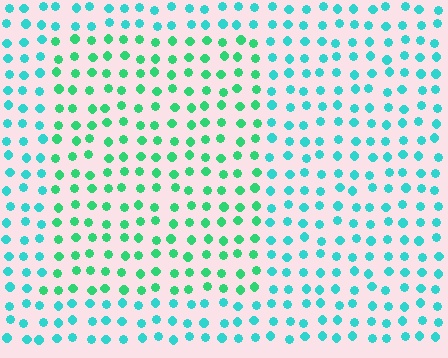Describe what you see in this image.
The image is filled with small cyan elements in a uniform arrangement. A rectangle-shaped region is visible where the elements are tinted to a slightly different hue, forming a subtle color boundary.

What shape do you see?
I see a rectangle.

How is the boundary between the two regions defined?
The boundary is defined purely by a slight shift in hue (about 32 degrees). Spacing, size, and orientation are identical on both sides.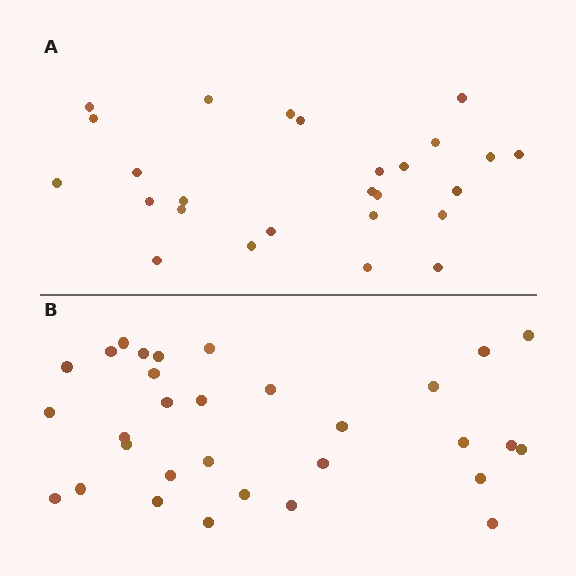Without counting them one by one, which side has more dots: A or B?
Region B (the bottom region) has more dots.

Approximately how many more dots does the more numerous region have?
Region B has about 5 more dots than region A.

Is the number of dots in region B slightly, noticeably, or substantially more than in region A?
Region B has only slightly more — the two regions are fairly close. The ratio is roughly 1.2 to 1.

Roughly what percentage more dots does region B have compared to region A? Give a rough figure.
About 20% more.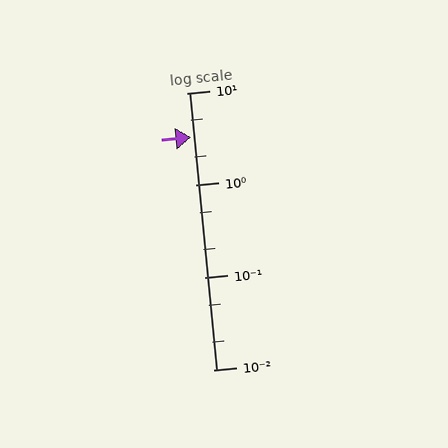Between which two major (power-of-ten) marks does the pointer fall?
The pointer is between 1 and 10.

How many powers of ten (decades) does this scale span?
The scale spans 3 decades, from 0.01 to 10.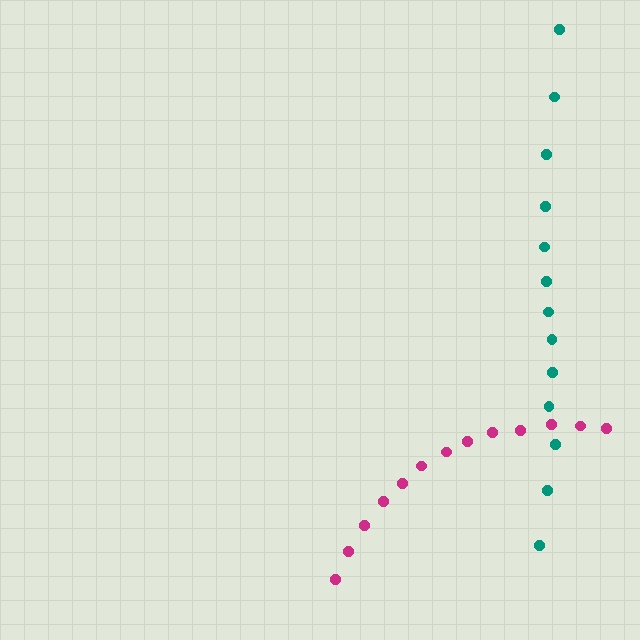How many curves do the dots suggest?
There are 2 distinct paths.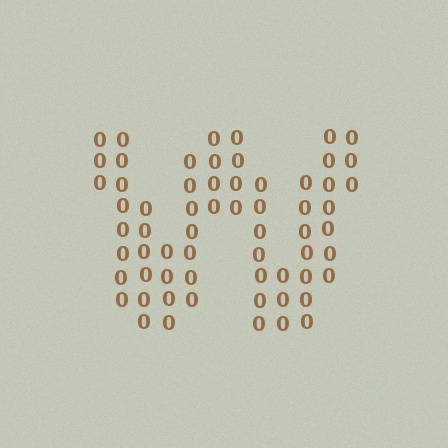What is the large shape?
The large shape is the letter W.